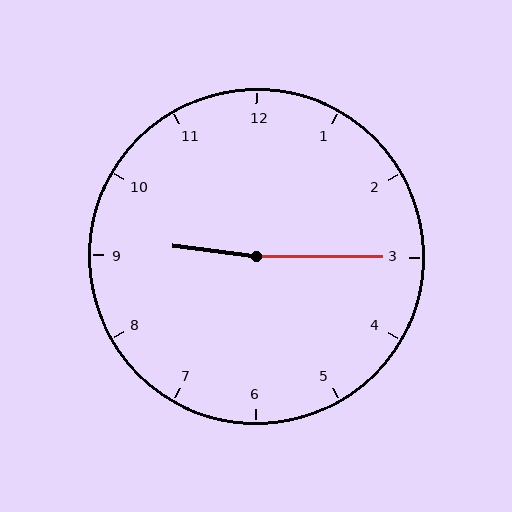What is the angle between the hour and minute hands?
Approximately 172 degrees.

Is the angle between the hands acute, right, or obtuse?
It is obtuse.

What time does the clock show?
9:15.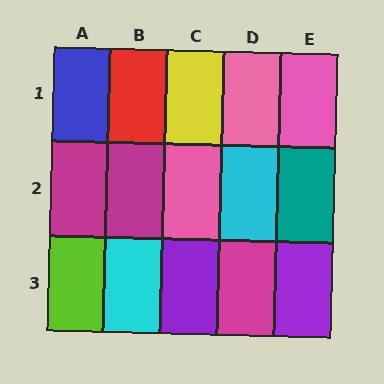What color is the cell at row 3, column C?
Purple.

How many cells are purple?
2 cells are purple.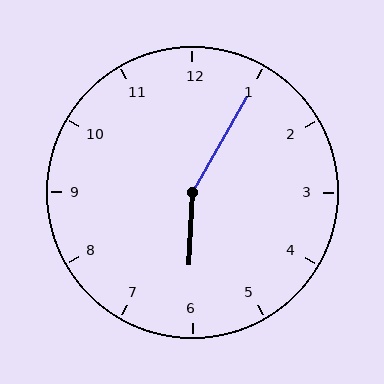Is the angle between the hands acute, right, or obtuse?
It is obtuse.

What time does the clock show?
6:05.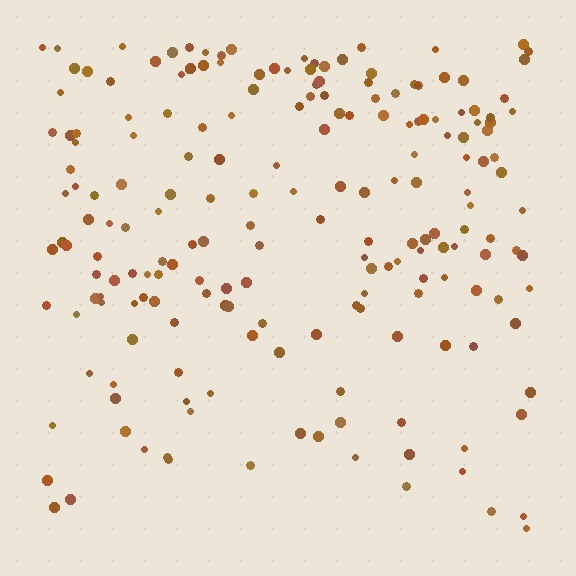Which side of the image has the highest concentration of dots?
The top.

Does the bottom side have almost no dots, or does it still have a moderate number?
Still a moderate number, just noticeably fewer than the top.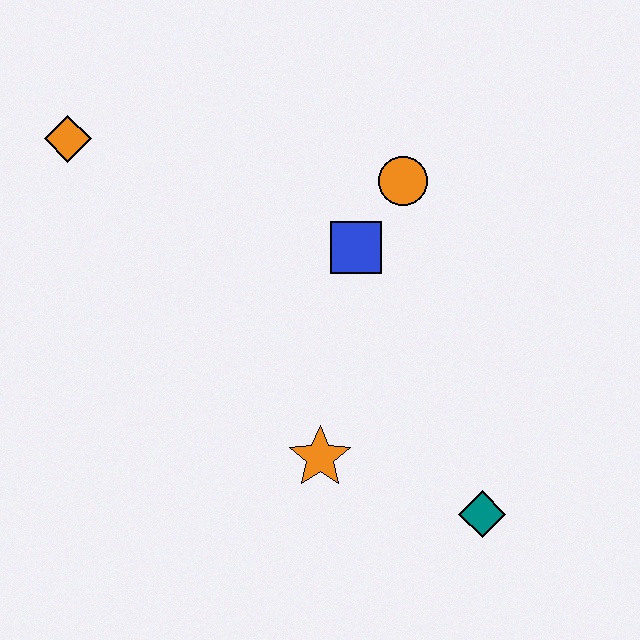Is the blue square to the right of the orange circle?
No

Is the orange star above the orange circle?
No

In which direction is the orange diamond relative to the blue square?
The orange diamond is to the left of the blue square.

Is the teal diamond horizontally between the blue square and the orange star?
No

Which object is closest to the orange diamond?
The blue square is closest to the orange diamond.